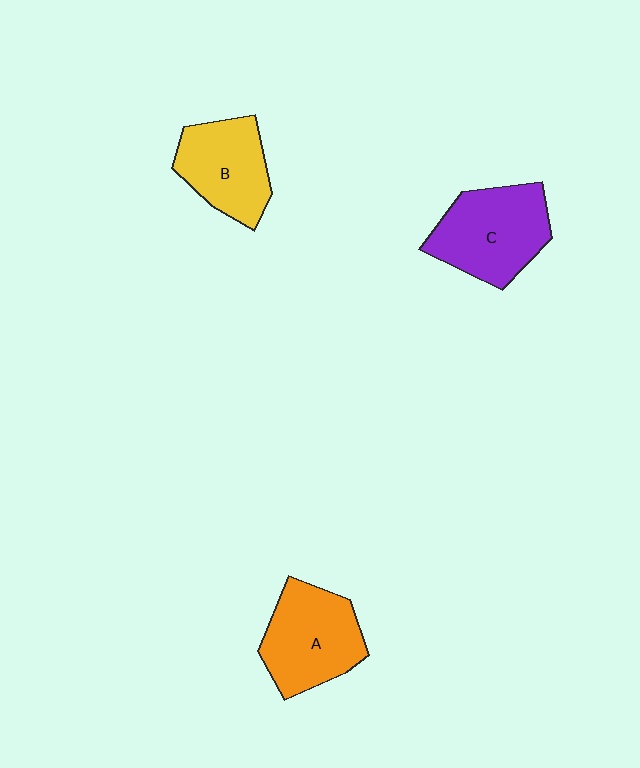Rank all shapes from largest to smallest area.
From largest to smallest: C (purple), A (orange), B (yellow).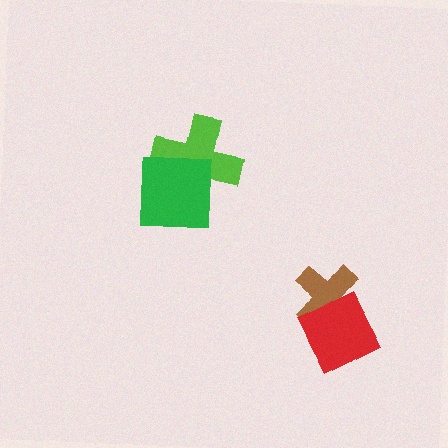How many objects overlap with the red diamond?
1 object overlaps with the red diamond.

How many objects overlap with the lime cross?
1 object overlaps with the lime cross.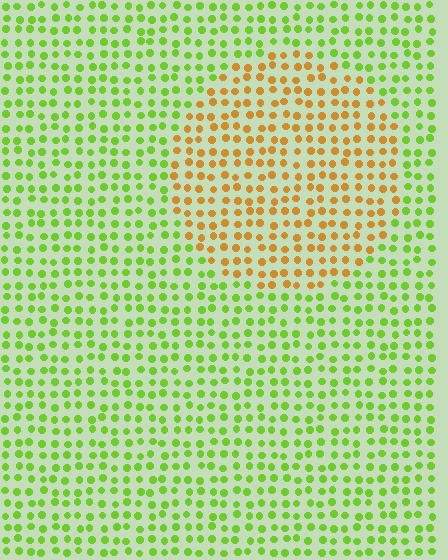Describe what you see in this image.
The image is filled with small lime elements in a uniform arrangement. A circle-shaped region is visible where the elements are tinted to a slightly different hue, forming a subtle color boundary.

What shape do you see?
I see a circle.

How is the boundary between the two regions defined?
The boundary is defined purely by a slight shift in hue (about 59 degrees). Spacing, size, and orientation are identical on both sides.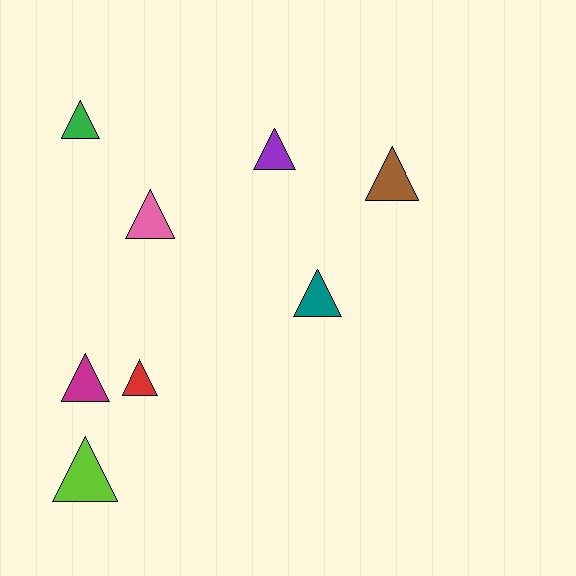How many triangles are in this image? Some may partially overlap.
There are 8 triangles.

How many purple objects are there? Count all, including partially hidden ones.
There is 1 purple object.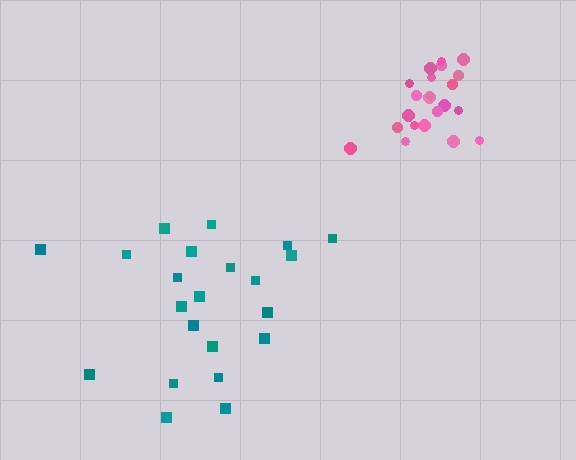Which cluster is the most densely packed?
Pink.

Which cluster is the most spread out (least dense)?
Teal.